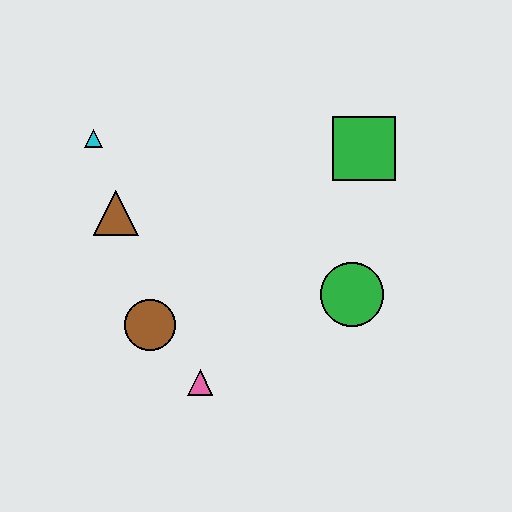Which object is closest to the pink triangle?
The brown circle is closest to the pink triangle.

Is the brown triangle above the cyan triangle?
No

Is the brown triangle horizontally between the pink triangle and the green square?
No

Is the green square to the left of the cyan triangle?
No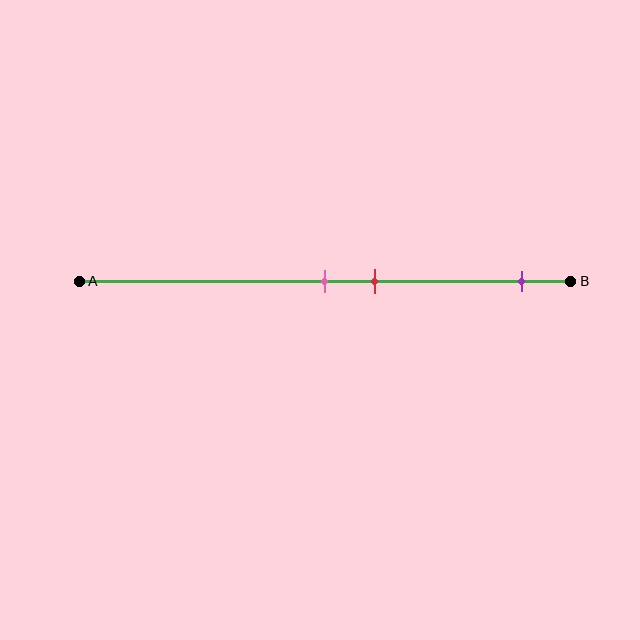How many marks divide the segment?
There are 3 marks dividing the segment.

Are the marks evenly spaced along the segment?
No, the marks are not evenly spaced.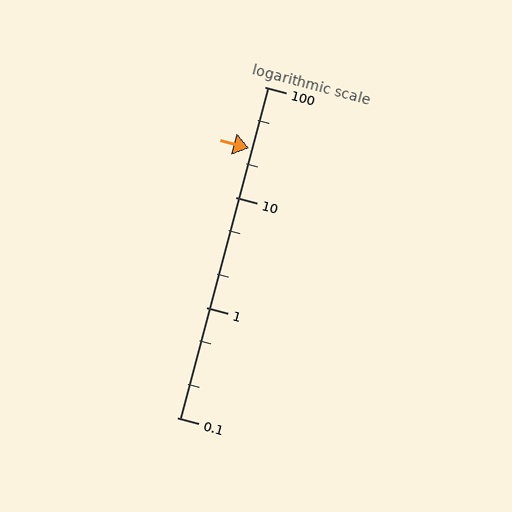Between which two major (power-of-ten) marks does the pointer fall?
The pointer is between 10 and 100.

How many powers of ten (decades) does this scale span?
The scale spans 3 decades, from 0.1 to 100.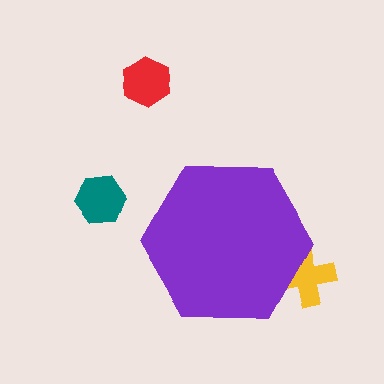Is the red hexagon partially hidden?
No, the red hexagon is fully visible.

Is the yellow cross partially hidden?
Yes, the yellow cross is partially hidden behind the purple hexagon.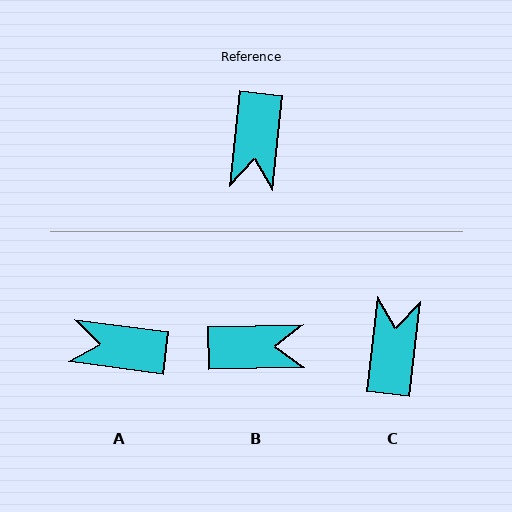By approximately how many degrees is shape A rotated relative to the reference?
Approximately 92 degrees clockwise.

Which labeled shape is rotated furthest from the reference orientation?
C, about 179 degrees away.